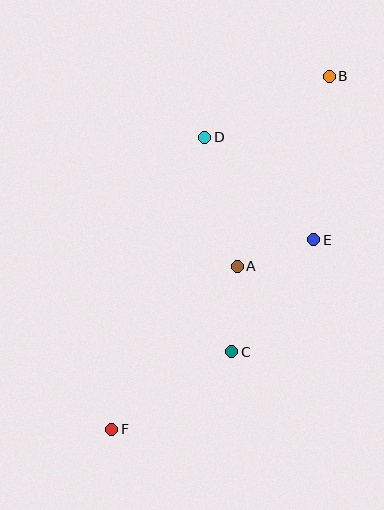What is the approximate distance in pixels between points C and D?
The distance between C and D is approximately 216 pixels.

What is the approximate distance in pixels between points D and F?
The distance between D and F is approximately 307 pixels.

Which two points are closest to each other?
Points A and E are closest to each other.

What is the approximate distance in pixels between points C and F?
The distance between C and F is approximately 143 pixels.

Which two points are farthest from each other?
Points B and F are farthest from each other.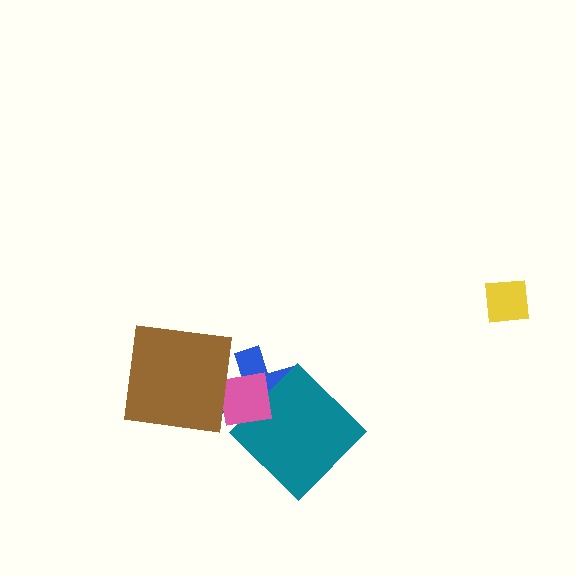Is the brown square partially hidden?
No, no other shape covers it.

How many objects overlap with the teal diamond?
2 objects overlap with the teal diamond.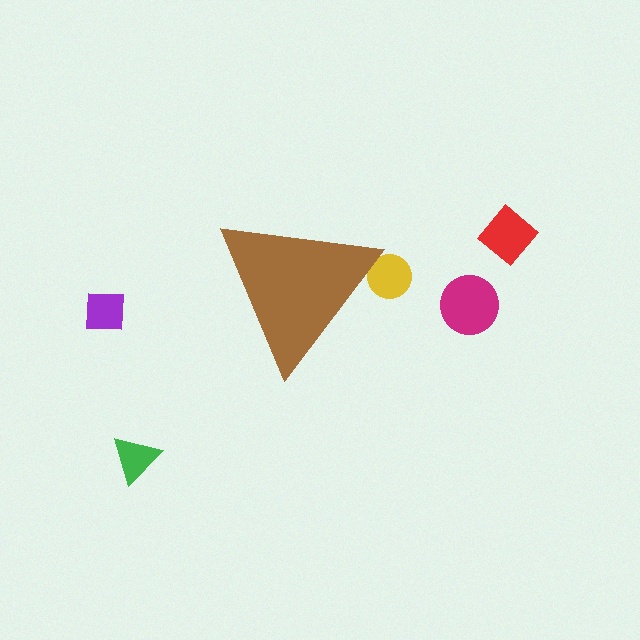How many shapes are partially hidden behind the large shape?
1 shape is partially hidden.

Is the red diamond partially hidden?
No, the red diamond is fully visible.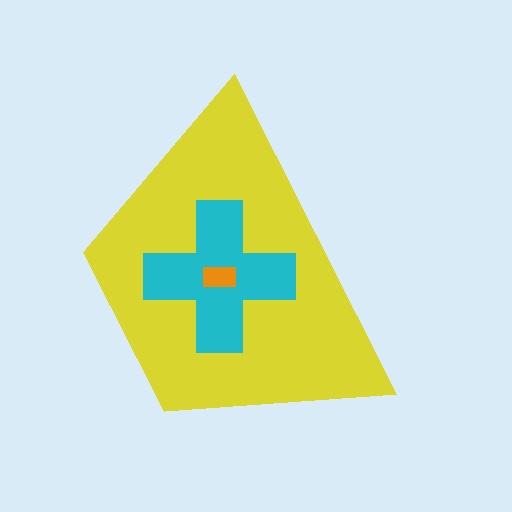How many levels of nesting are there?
3.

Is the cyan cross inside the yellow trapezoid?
Yes.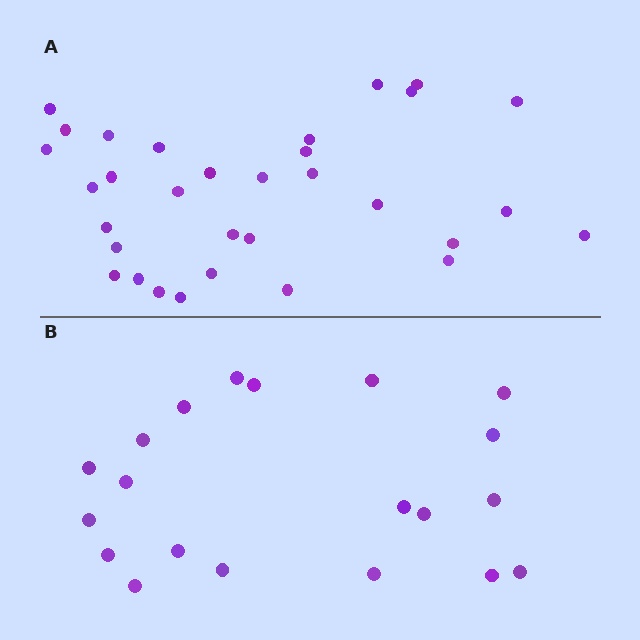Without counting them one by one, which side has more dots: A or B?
Region A (the top region) has more dots.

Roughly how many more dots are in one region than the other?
Region A has roughly 12 or so more dots than region B.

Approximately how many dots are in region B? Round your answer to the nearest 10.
About 20 dots.